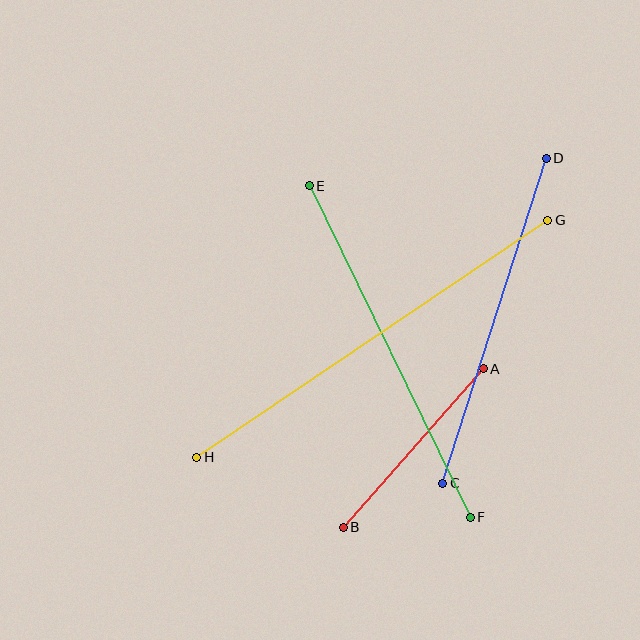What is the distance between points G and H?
The distance is approximately 424 pixels.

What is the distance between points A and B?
The distance is approximately 212 pixels.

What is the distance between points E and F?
The distance is approximately 368 pixels.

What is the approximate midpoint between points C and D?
The midpoint is at approximately (494, 321) pixels.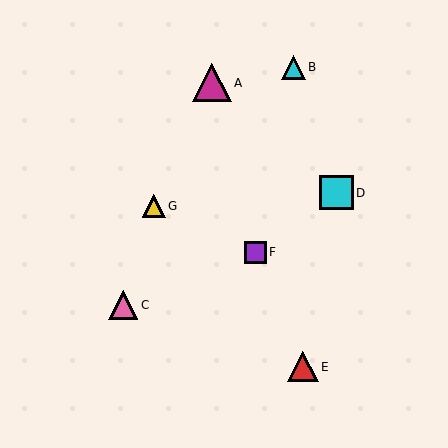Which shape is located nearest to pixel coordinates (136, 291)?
The pink triangle (labeled C) at (123, 305) is nearest to that location.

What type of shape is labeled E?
Shape E is a red triangle.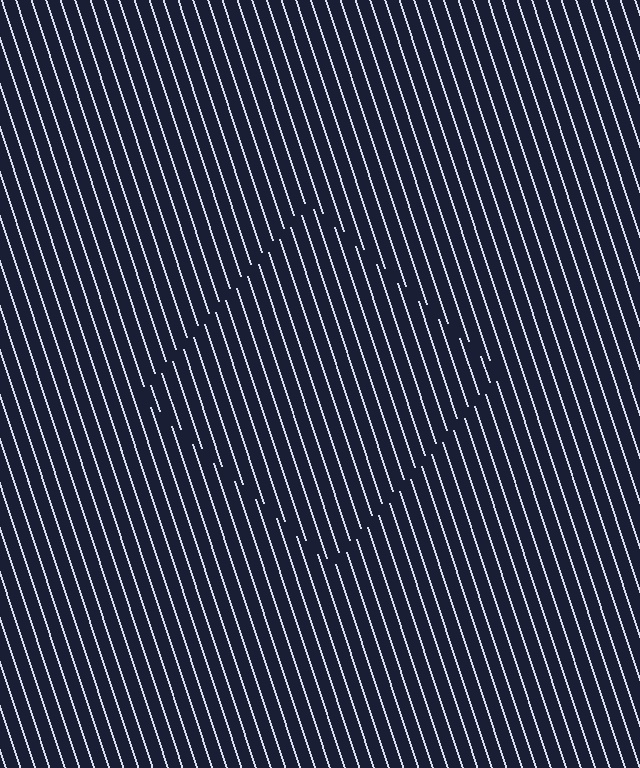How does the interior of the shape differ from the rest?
The interior of the shape contains the same grating, shifted by half a period — the contour is defined by the phase discontinuity where line-ends from the inner and outer gratings abut.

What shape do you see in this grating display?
An illusory square. The interior of the shape contains the same grating, shifted by half a period — the contour is defined by the phase discontinuity where line-ends from the inner and outer gratings abut.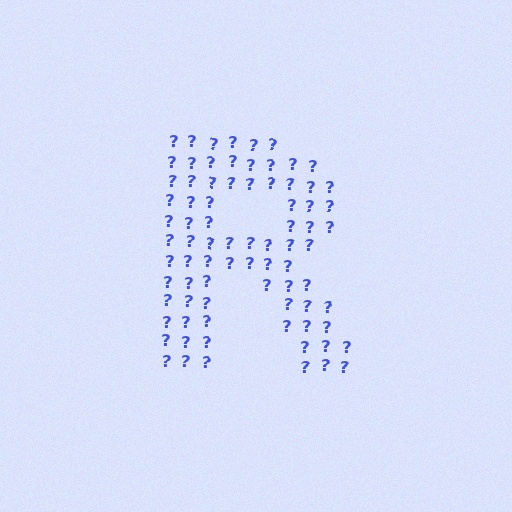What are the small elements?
The small elements are question marks.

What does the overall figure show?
The overall figure shows the letter R.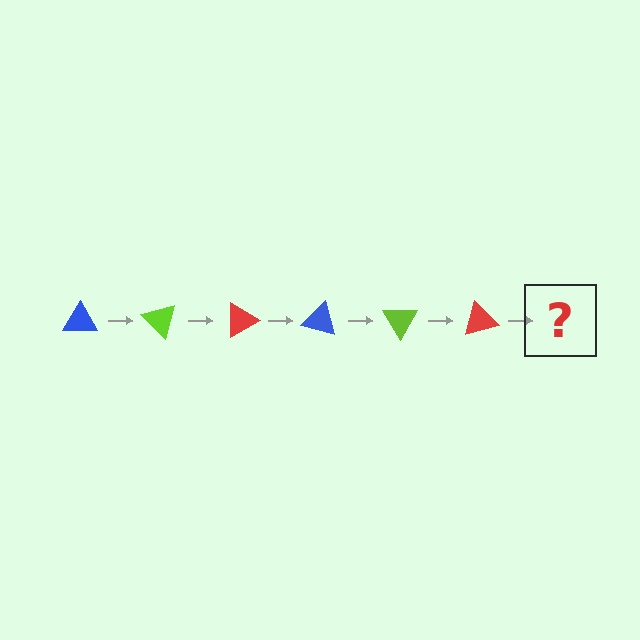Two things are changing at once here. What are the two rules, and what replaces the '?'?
The two rules are that it rotates 45 degrees each step and the color cycles through blue, lime, and red. The '?' should be a blue triangle, rotated 270 degrees from the start.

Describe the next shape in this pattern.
It should be a blue triangle, rotated 270 degrees from the start.